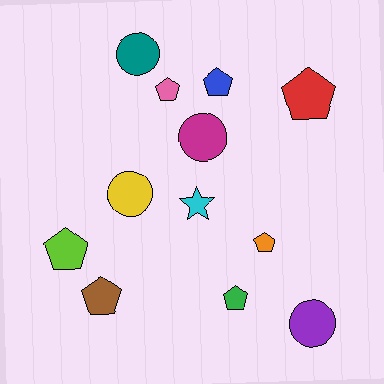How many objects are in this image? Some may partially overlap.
There are 12 objects.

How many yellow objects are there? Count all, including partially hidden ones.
There is 1 yellow object.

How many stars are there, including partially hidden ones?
There is 1 star.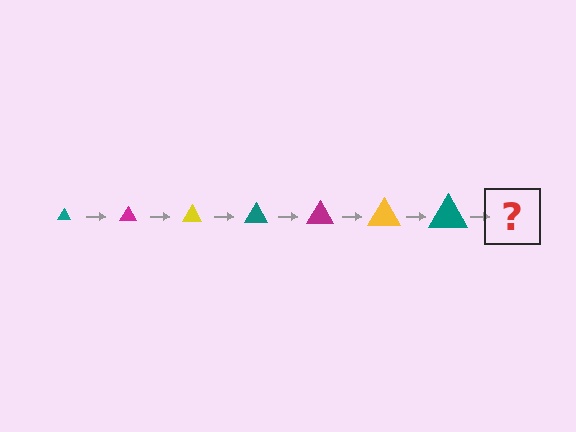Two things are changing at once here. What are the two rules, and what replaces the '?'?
The two rules are that the triangle grows larger each step and the color cycles through teal, magenta, and yellow. The '?' should be a magenta triangle, larger than the previous one.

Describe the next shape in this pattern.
It should be a magenta triangle, larger than the previous one.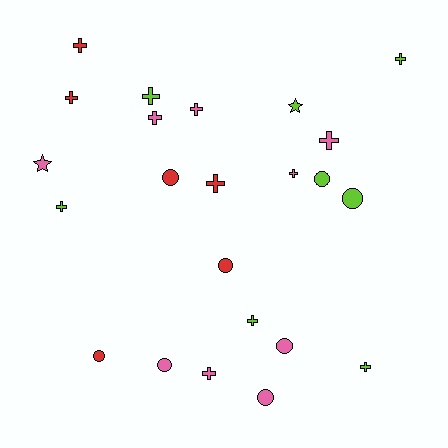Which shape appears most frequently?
Cross, with 13 objects.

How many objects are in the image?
There are 23 objects.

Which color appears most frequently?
Pink, with 9 objects.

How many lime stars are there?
There is 1 lime star.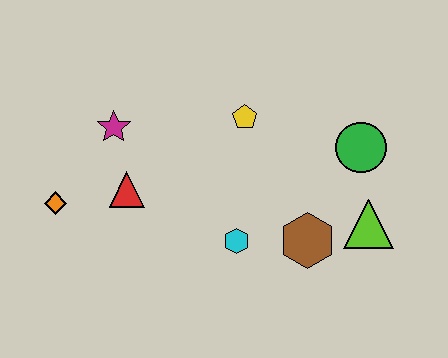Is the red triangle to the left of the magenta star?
No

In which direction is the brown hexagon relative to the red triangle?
The brown hexagon is to the right of the red triangle.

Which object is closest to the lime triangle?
The brown hexagon is closest to the lime triangle.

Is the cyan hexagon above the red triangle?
No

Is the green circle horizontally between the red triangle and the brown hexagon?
No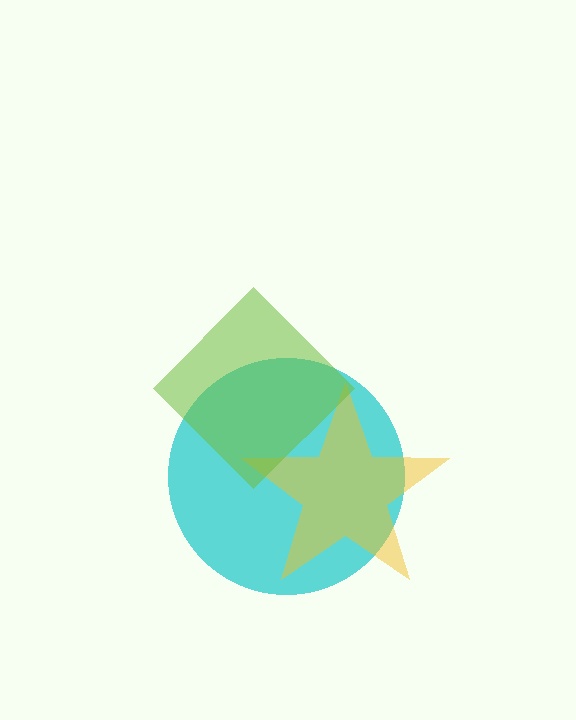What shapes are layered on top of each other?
The layered shapes are: a cyan circle, a yellow star, a lime diamond.